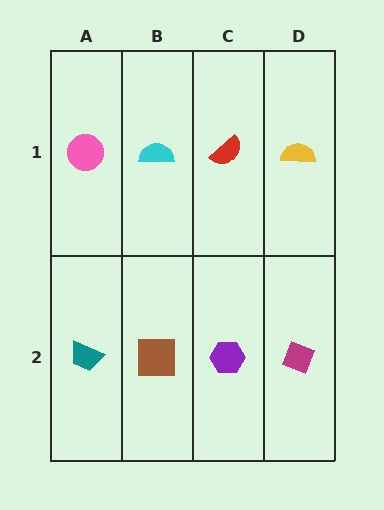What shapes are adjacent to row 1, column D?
A magenta diamond (row 2, column D), a red semicircle (row 1, column C).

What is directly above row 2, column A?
A pink circle.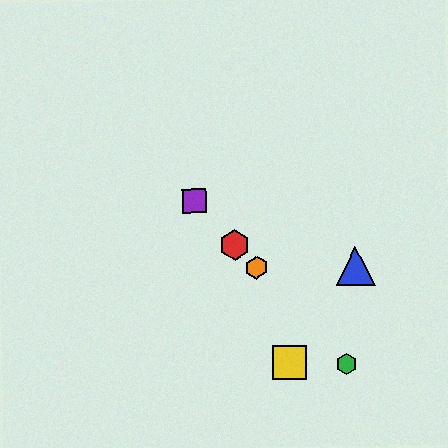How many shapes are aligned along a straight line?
4 shapes (the red hexagon, the green hexagon, the purple square, the orange hexagon) are aligned along a straight line.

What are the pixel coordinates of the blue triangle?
The blue triangle is at (356, 266).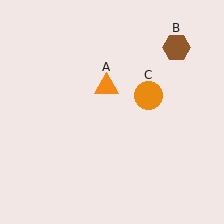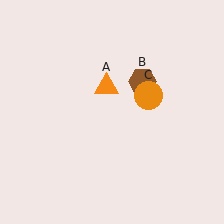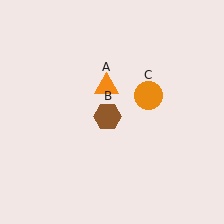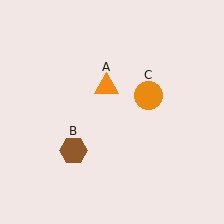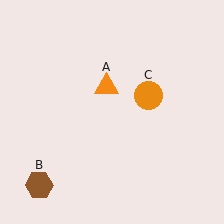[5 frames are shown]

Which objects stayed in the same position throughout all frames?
Orange triangle (object A) and orange circle (object C) remained stationary.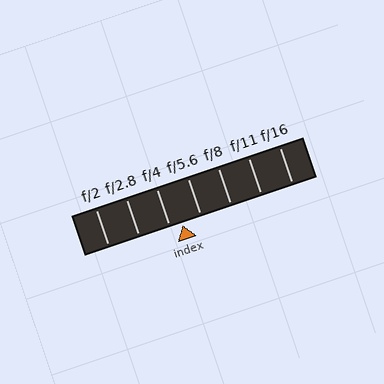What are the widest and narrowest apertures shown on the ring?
The widest aperture shown is f/2 and the narrowest is f/16.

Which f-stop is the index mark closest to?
The index mark is closest to f/4.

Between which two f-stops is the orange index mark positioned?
The index mark is between f/4 and f/5.6.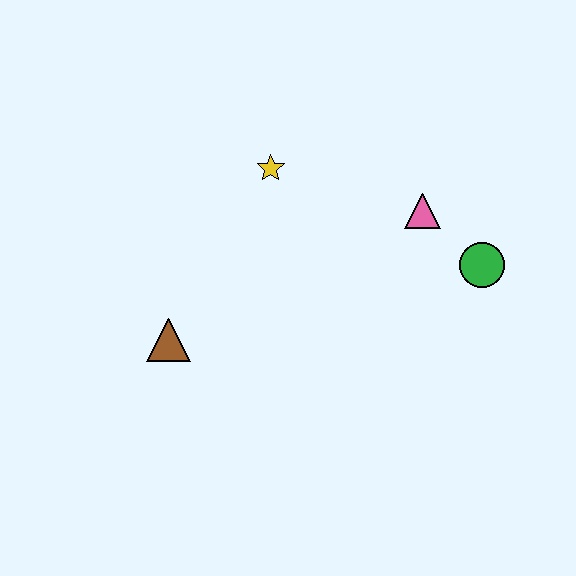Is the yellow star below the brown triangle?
No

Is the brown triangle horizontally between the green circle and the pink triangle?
No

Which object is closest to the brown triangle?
The yellow star is closest to the brown triangle.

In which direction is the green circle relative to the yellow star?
The green circle is to the right of the yellow star.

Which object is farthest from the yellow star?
The green circle is farthest from the yellow star.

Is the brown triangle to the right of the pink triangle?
No